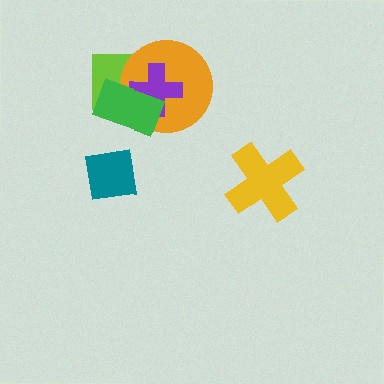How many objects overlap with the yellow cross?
0 objects overlap with the yellow cross.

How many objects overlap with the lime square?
3 objects overlap with the lime square.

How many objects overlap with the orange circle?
3 objects overlap with the orange circle.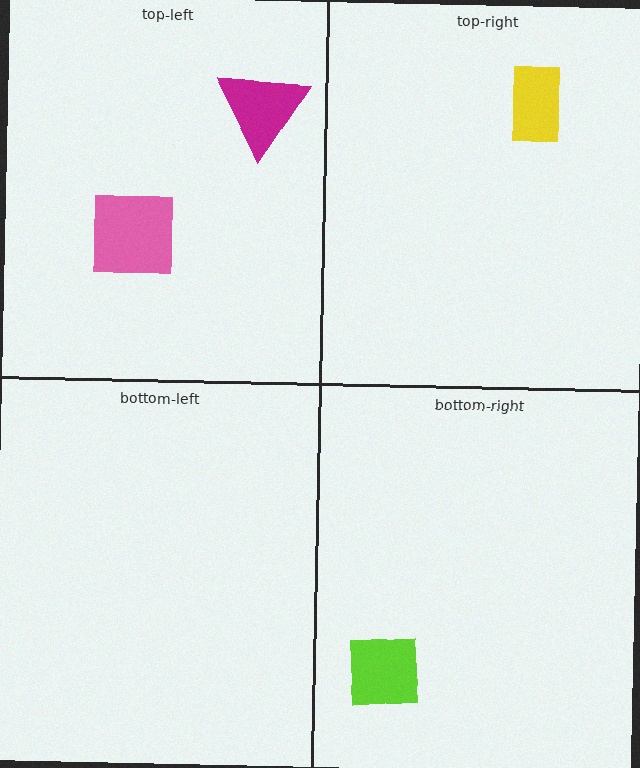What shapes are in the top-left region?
The pink square, the magenta triangle.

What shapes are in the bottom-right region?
The lime square.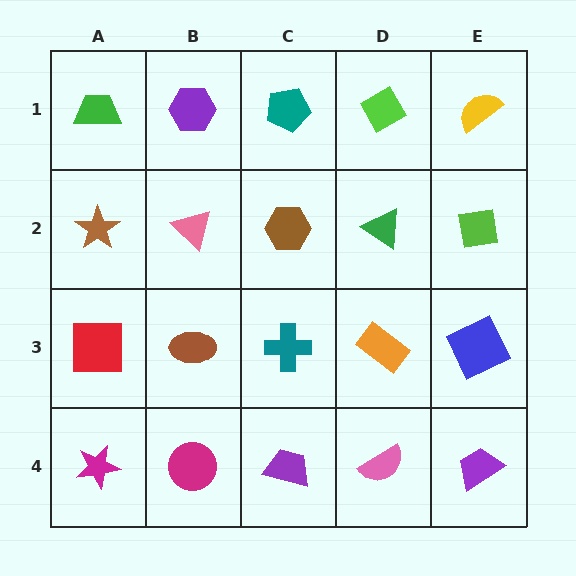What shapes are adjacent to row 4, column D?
An orange rectangle (row 3, column D), a purple trapezoid (row 4, column C), a purple trapezoid (row 4, column E).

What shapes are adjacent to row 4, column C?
A teal cross (row 3, column C), a magenta circle (row 4, column B), a pink semicircle (row 4, column D).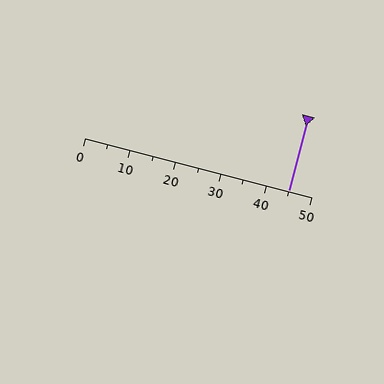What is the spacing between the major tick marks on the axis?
The major ticks are spaced 10 apart.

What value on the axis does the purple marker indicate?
The marker indicates approximately 45.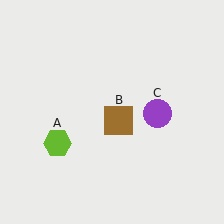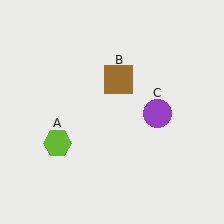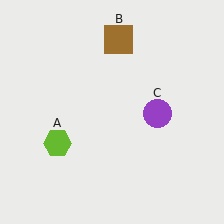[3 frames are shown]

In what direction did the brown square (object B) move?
The brown square (object B) moved up.